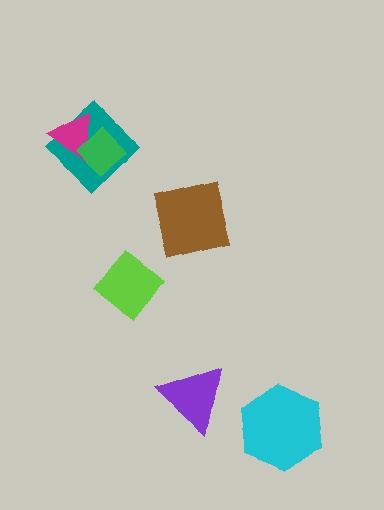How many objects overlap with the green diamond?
2 objects overlap with the green diamond.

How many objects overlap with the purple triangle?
0 objects overlap with the purple triangle.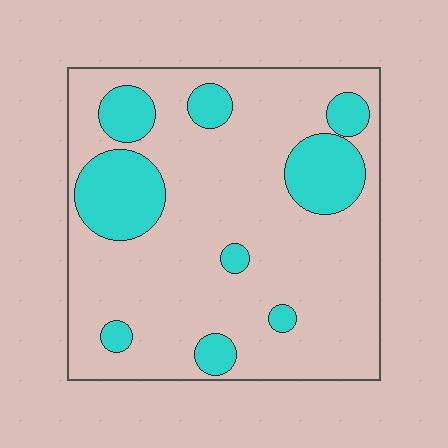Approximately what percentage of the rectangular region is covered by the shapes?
Approximately 20%.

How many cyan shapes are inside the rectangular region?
9.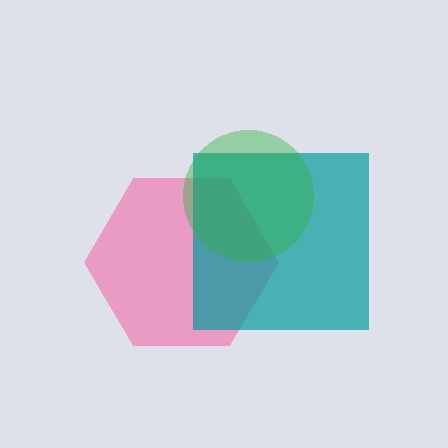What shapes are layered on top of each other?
The layered shapes are: a pink hexagon, a teal square, a green circle.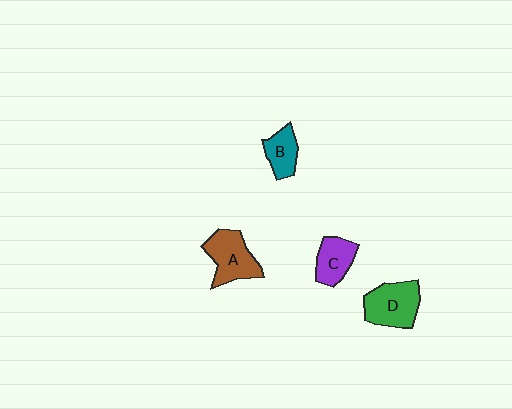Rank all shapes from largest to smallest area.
From largest to smallest: D (green), A (brown), C (purple), B (teal).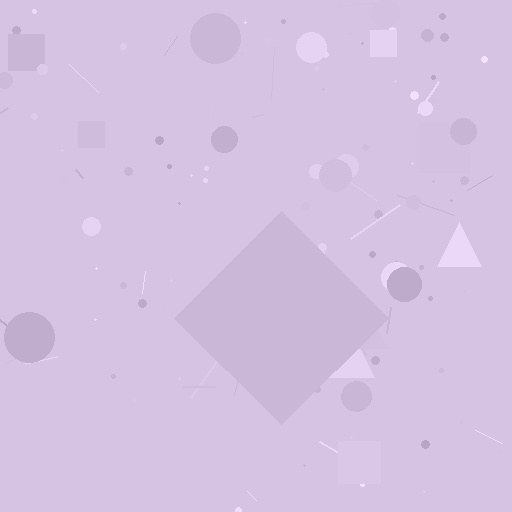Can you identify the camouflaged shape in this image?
The camouflaged shape is a diamond.